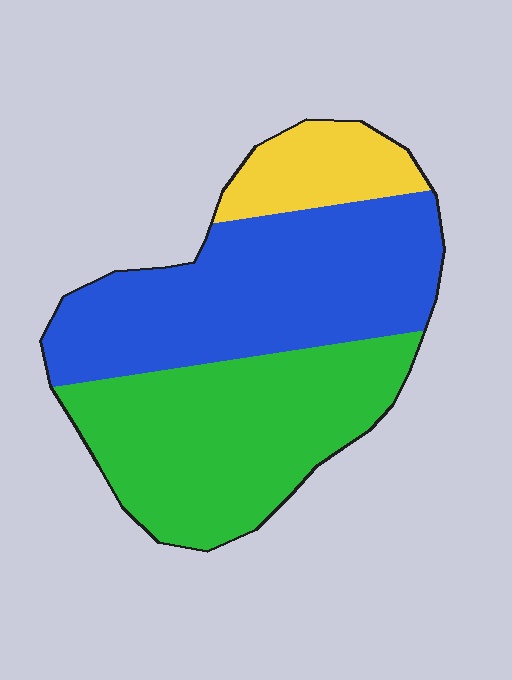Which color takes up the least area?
Yellow, at roughly 15%.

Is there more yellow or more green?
Green.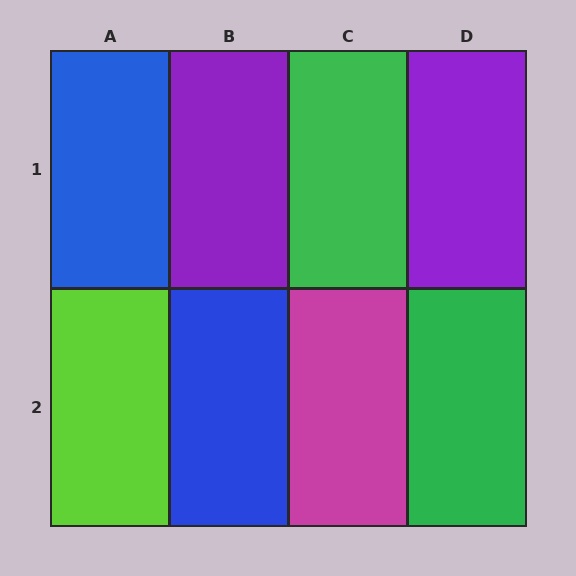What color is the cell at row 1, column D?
Purple.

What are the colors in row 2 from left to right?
Lime, blue, magenta, green.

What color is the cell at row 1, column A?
Blue.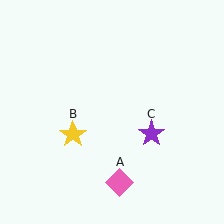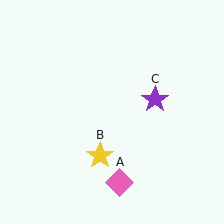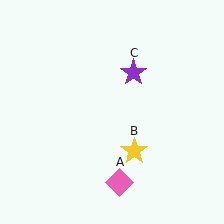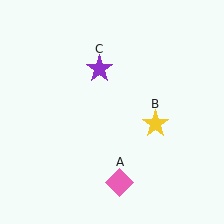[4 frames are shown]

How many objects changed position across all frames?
2 objects changed position: yellow star (object B), purple star (object C).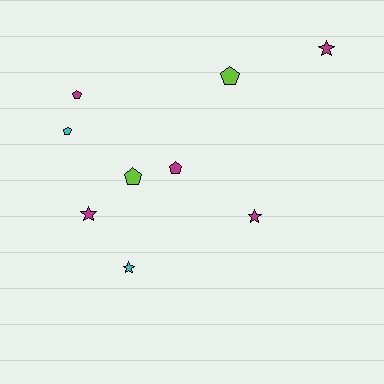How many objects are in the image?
There are 9 objects.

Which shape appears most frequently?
Pentagon, with 5 objects.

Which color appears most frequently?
Magenta, with 5 objects.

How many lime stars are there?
There are no lime stars.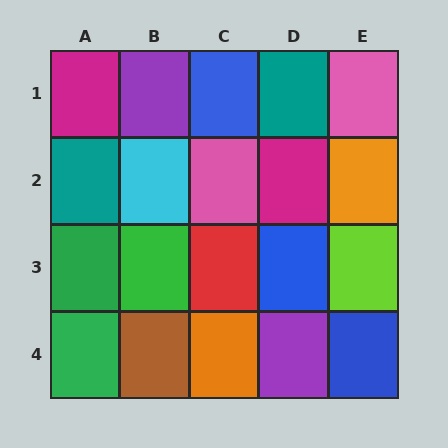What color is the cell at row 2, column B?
Cyan.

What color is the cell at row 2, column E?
Orange.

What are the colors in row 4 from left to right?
Green, brown, orange, purple, blue.